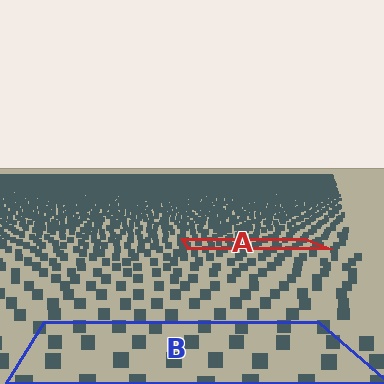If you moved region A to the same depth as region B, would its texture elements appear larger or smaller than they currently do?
They would appear larger. At a closer depth, the same texture elements are projected at a bigger on-screen size.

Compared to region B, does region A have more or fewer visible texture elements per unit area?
Region A has more texture elements per unit area — they are packed more densely because it is farther away.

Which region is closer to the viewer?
Region B is closer. The texture elements there are larger and more spread out.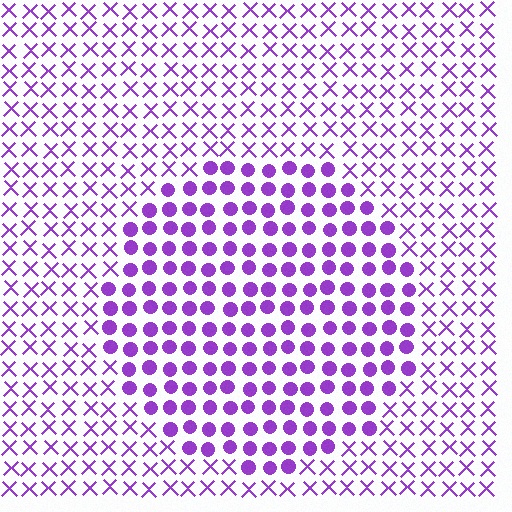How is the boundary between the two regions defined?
The boundary is defined by a change in element shape: circles inside vs. X marks outside. All elements share the same color and spacing.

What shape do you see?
I see a circle.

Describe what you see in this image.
The image is filled with small purple elements arranged in a uniform grid. A circle-shaped region contains circles, while the surrounding area contains X marks. The boundary is defined purely by the change in element shape.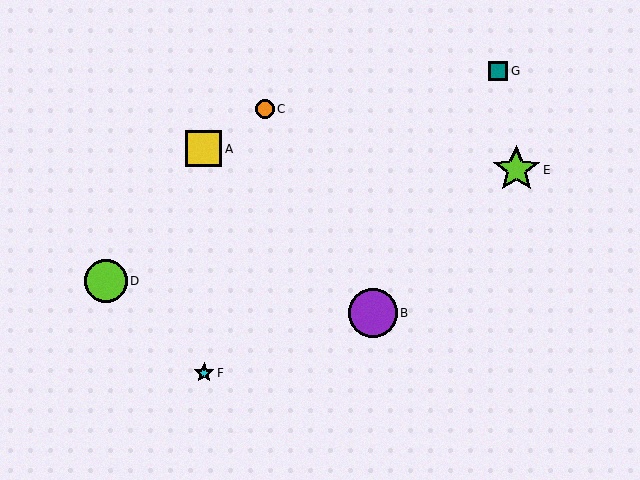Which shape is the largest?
The purple circle (labeled B) is the largest.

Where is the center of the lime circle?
The center of the lime circle is at (106, 281).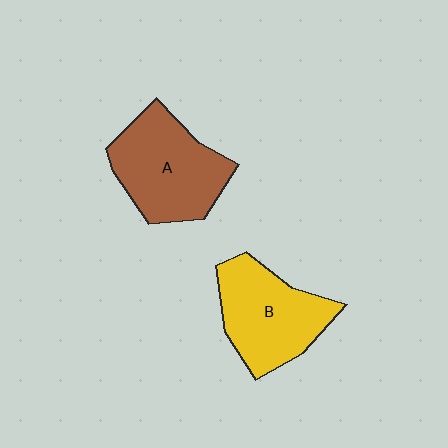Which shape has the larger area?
Shape A (brown).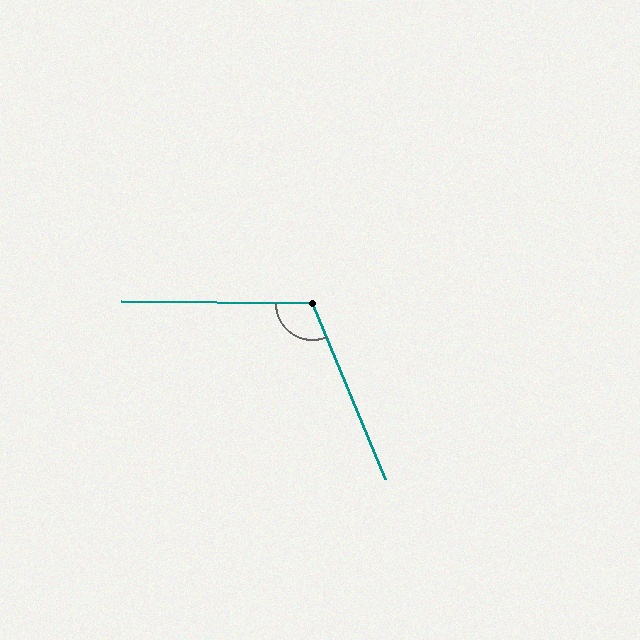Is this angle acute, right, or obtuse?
It is obtuse.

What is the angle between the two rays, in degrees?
Approximately 113 degrees.